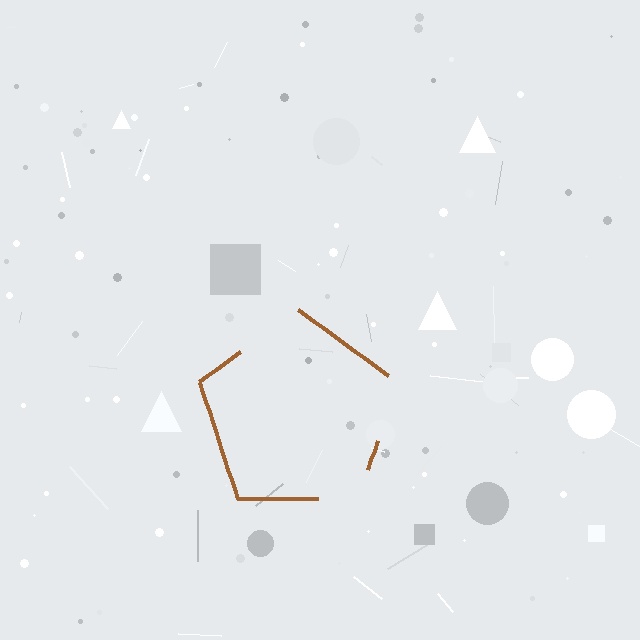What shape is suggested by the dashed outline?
The dashed outline suggests a pentagon.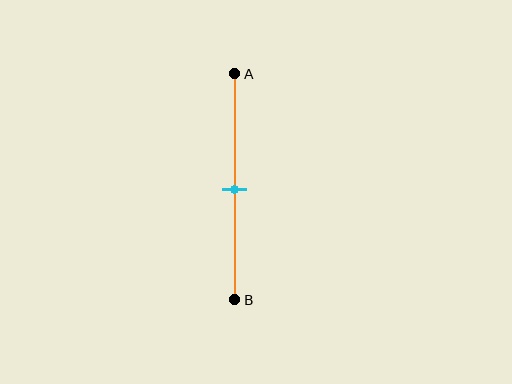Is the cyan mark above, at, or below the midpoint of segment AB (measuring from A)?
The cyan mark is approximately at the midpoint of segment AB.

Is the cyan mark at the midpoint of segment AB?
Yes, the mark is approximately at the midpoint.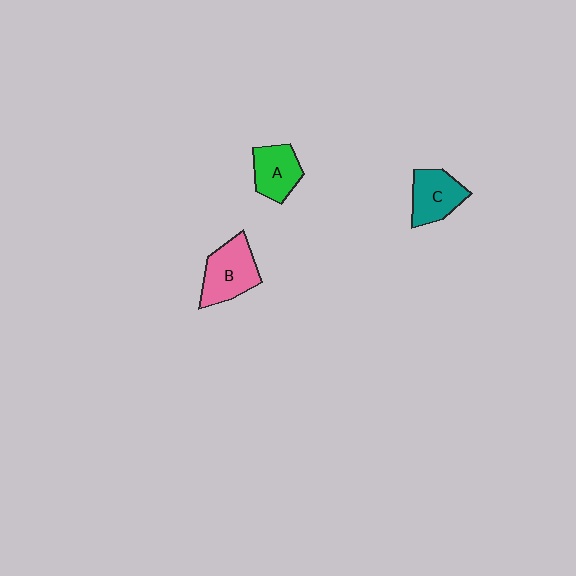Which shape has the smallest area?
Shape A (green).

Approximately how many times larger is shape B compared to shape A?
Approximately 1.3 times.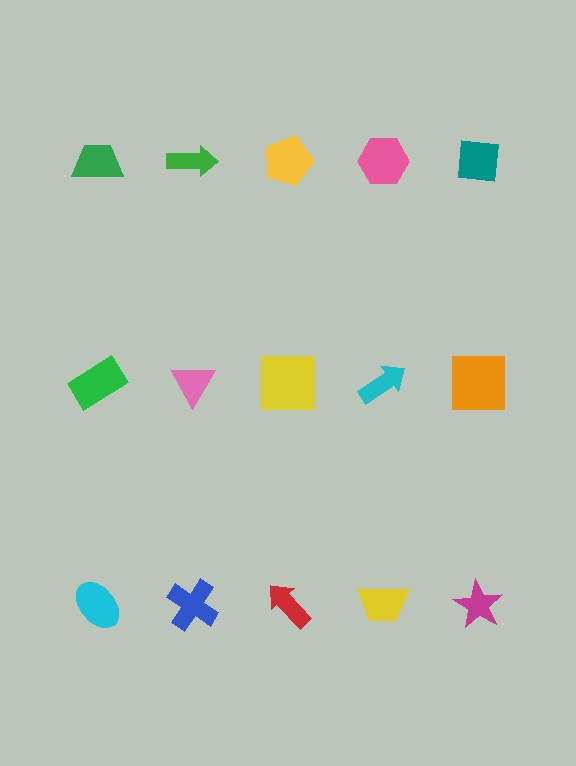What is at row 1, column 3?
A yellow pentagon.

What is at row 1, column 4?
A pink hexagon.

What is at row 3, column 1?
A cyan ellipse.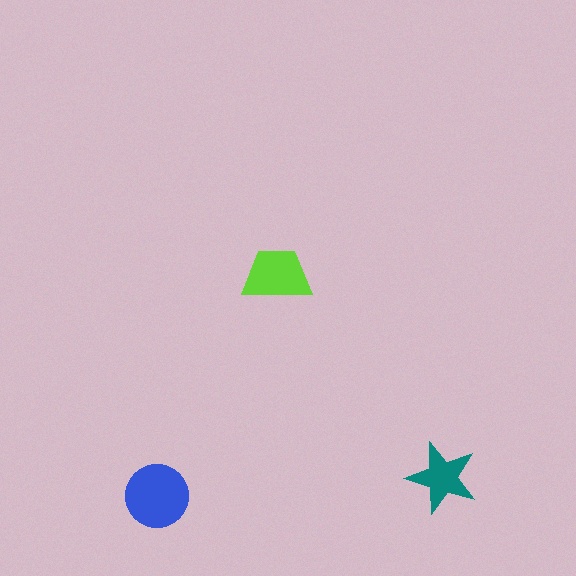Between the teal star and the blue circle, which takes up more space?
The blue circle.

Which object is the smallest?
The teal star.